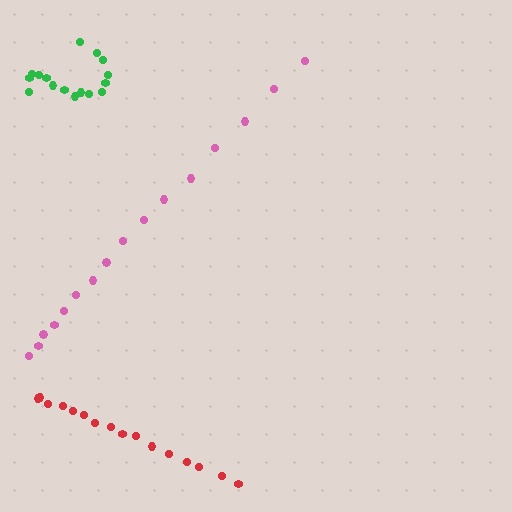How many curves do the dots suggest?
There are 3 distinct paths.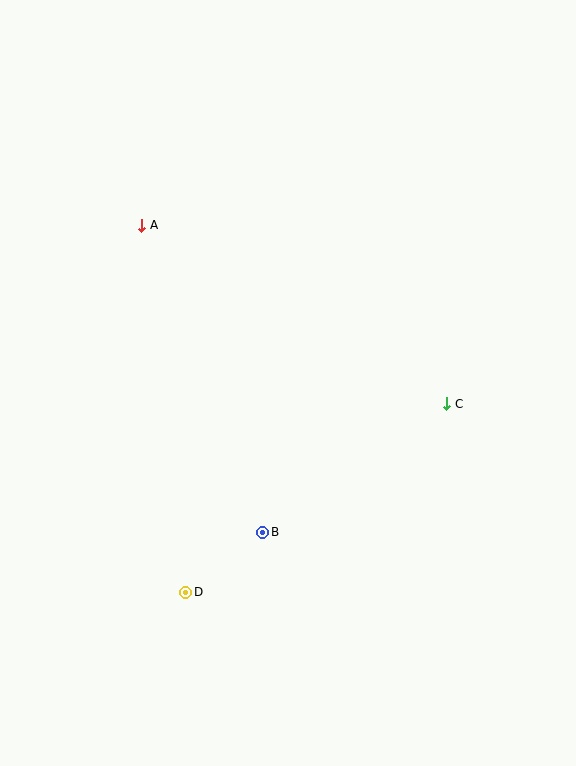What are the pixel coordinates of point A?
Point A is at (142, 225).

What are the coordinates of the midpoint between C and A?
The midpoint between C and A is at (294, 314).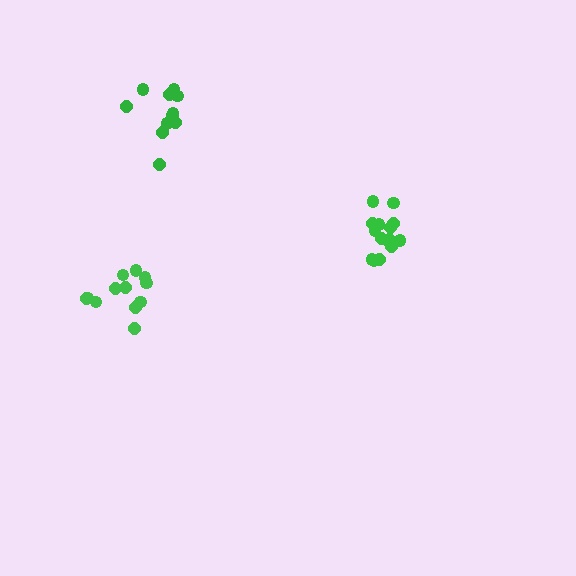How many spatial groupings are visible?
There are 3 spatial groupings.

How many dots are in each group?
Group 1: 12 dots, Group 2: 17 dots, Group 3: 11 dots (40 total).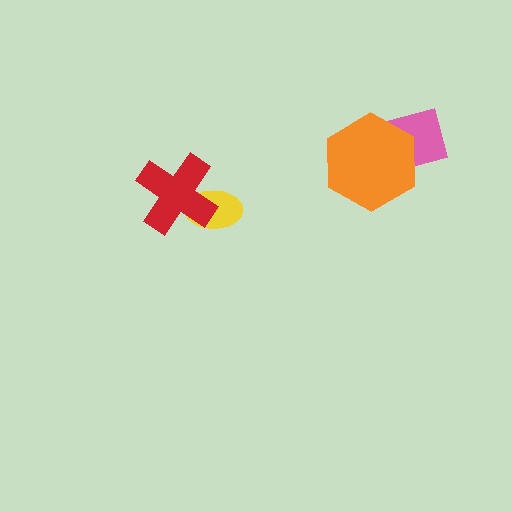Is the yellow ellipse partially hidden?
Yes, it is partially covered by another shape.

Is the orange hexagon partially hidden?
No, no other shape covers it.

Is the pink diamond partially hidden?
Yes, it is partially covered by another shape.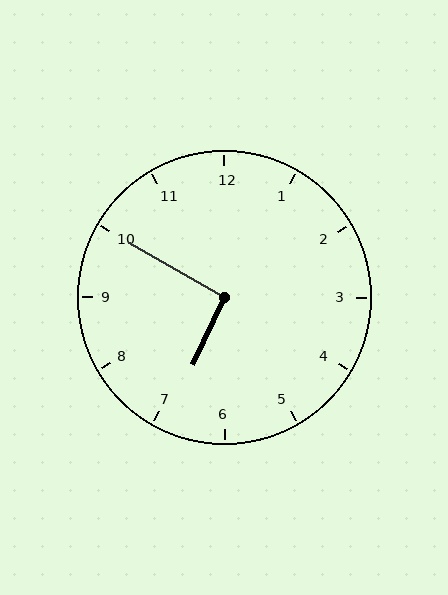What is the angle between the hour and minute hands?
Approximately 95 degrees.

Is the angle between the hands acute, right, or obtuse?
It is right.